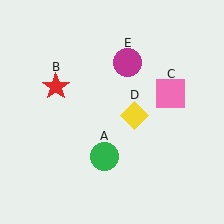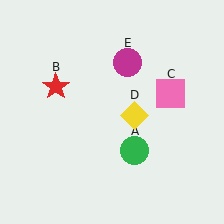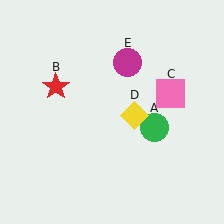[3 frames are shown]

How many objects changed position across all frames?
1 object changed position: green circle (object A).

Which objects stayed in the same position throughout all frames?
Red star (object B) and pink square (object C) and yellow diamond (object D) and magenta circle (object E) remained stationary.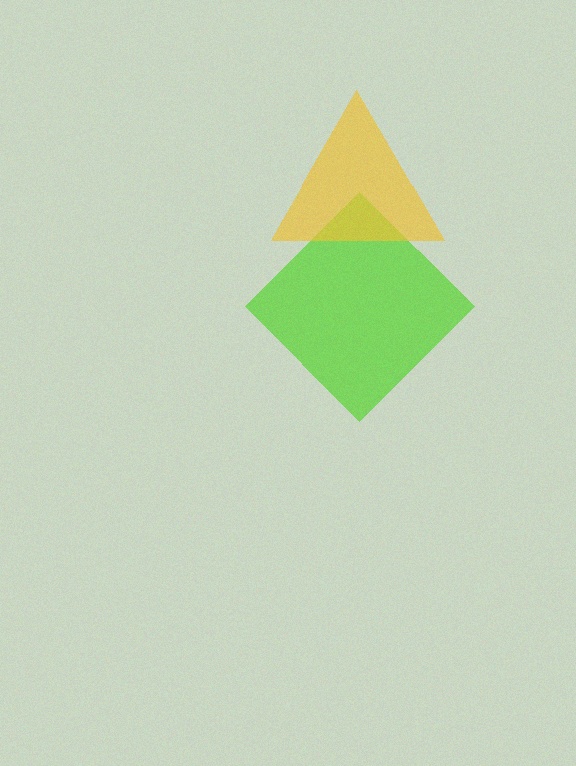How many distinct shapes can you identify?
There are 2 distinct shapes: a lime diamond, a yellow triangle.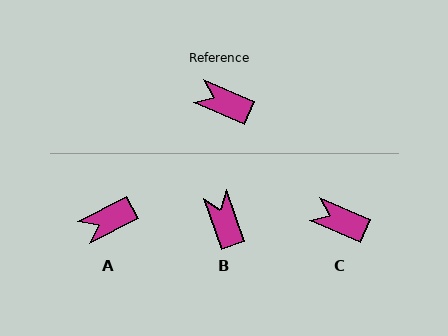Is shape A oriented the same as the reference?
No, it is off by about 51 degrees.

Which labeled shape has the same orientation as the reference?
C.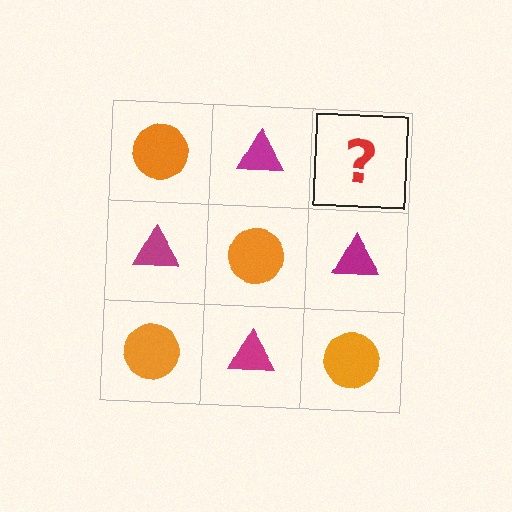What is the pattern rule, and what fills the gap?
The rule is that it alternates orange circle and magenta triangle in a checkerboard pattern. The gap should be filled with an orange circle.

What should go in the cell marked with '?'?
The missing cell should contain an orange circle.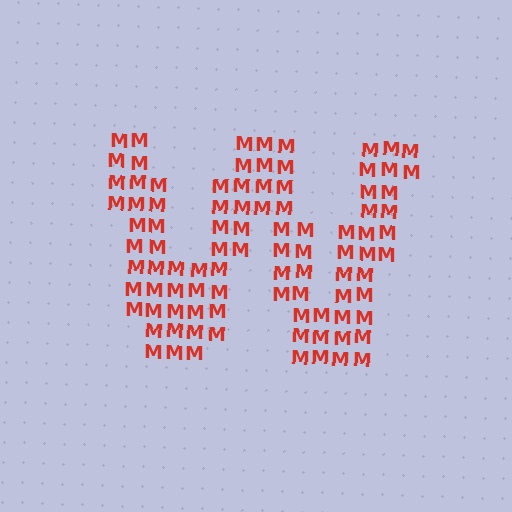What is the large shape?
The large shape is the letter W.